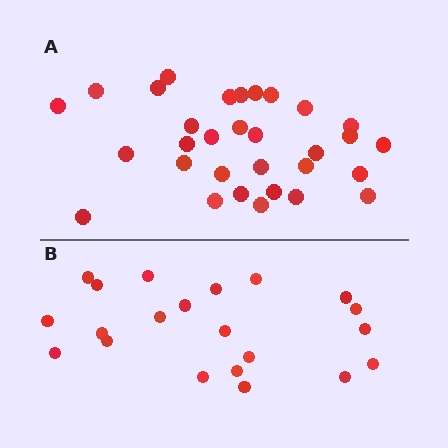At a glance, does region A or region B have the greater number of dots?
Region A (the top region) has more dots.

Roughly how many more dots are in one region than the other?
Region A has roughly 10 or so more dots than region B.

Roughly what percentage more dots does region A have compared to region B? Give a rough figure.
About 50% more.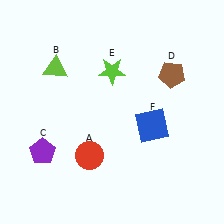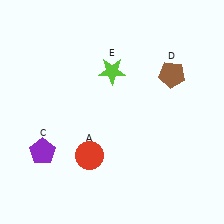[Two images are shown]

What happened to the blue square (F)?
The blue square (F) was removed in Image 2. It was in the bottom-right area of Image 1.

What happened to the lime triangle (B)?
The lime triangle (B) was removed in Image 2. It was in the top-left area of Image 1.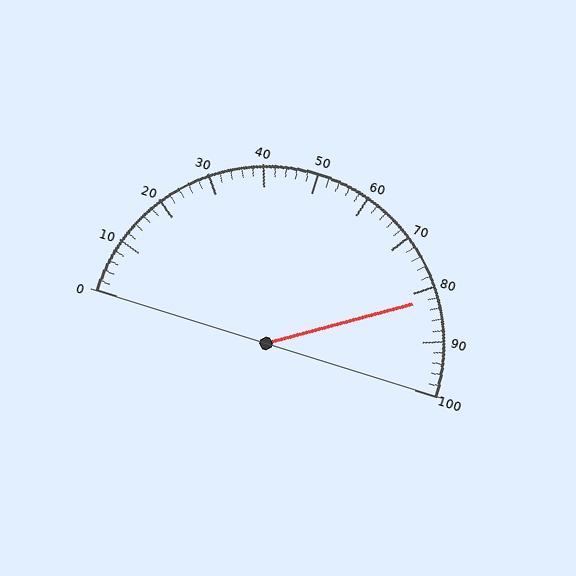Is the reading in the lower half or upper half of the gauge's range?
The reading is in the upper half of the range (0 to 100).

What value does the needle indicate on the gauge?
The needle indicates approximately 82.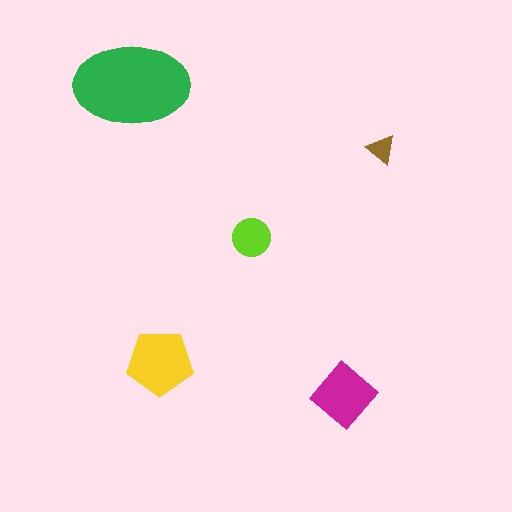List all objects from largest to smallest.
The green ellipse, the yellow pentagon, the magenta diamond, the lime circle, the brown triangle.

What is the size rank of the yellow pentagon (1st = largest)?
2nd.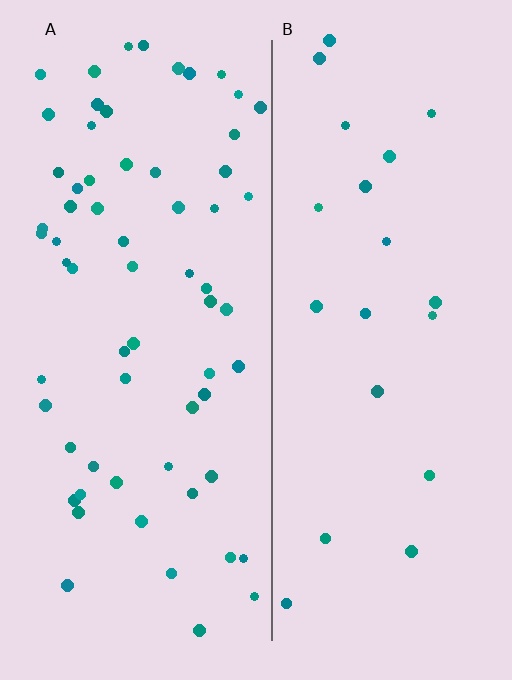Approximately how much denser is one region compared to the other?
Approximately 3.1× — region A over region B.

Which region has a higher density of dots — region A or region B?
A (the left).